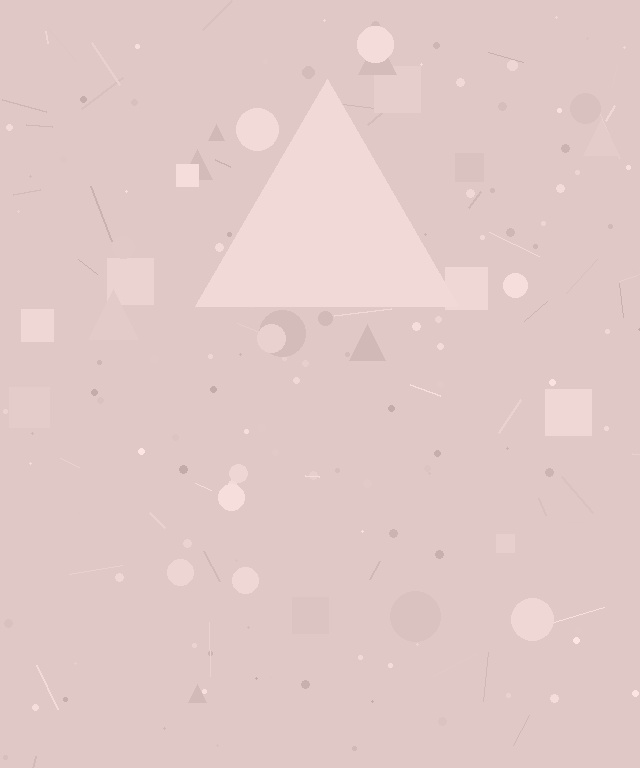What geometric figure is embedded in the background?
A triangle is embedded in the background.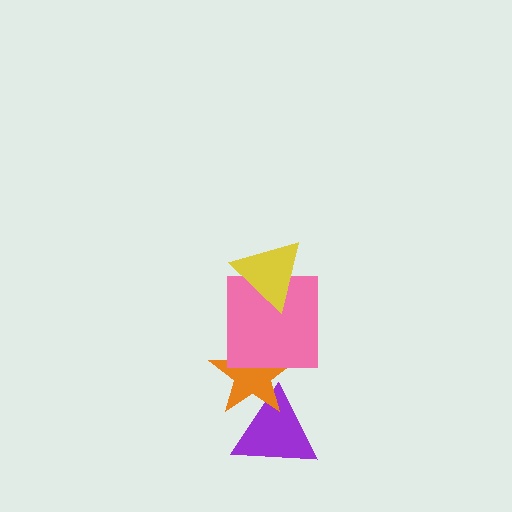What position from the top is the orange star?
The orange star is 3rd from the top.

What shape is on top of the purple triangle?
The orange star is on top of the purple triangle.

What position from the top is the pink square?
The pink square is 2nd from the top.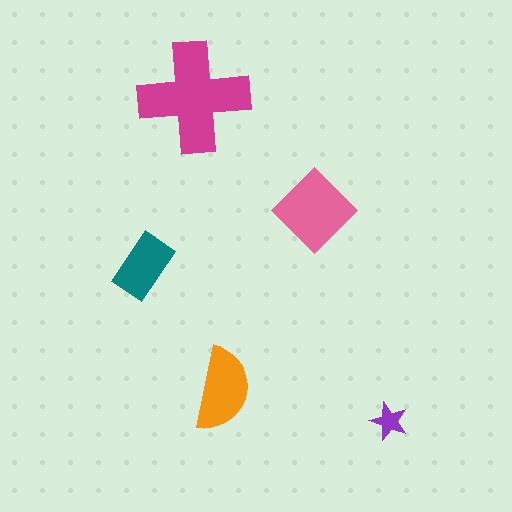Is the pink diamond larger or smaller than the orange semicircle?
Larger.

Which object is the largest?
The magenta cross.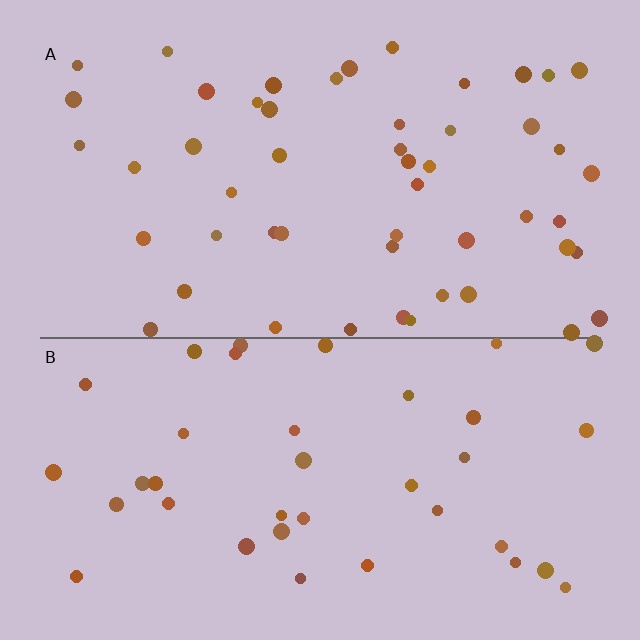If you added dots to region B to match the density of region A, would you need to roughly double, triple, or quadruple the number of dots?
Approximately double.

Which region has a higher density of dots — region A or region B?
A (the top).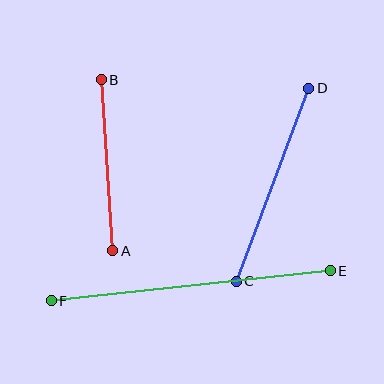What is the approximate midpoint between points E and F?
The midpoint is at approximately (191, 286) pixels.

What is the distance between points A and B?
The distance is approximately 172 pixels.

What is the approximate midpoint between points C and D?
The midpoint is at approximately (272, 185) pixels.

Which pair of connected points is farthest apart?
Points E and F are farthest apart.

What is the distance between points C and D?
The distance is approximately 206 pixels.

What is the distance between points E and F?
The distance is approximately 280 pixels.